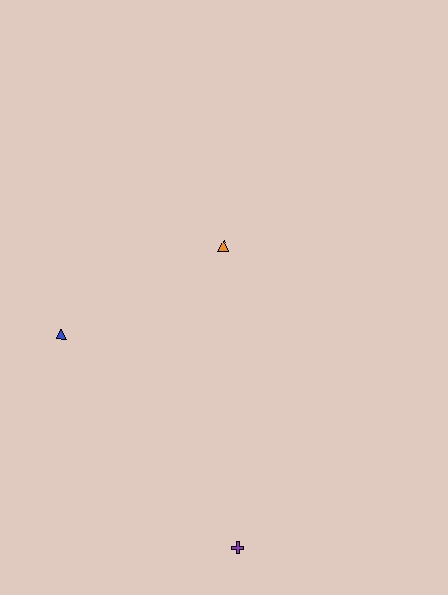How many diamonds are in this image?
There are no diamonds.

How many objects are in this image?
There are 3 objects.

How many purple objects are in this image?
There is 1 purple object.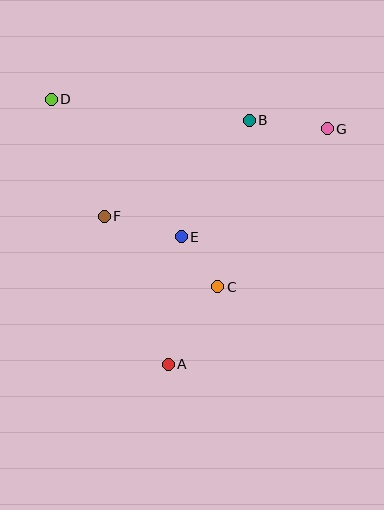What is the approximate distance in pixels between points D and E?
The distance between D and E is approximately 189 pixels.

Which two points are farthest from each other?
Points A and D are farthest from each other.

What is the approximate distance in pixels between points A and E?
The distance between A and E is approximately 129 pixels.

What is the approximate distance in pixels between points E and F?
The distance between E and F is approximately 79 pixels.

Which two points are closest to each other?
Points C and E are closest to each other.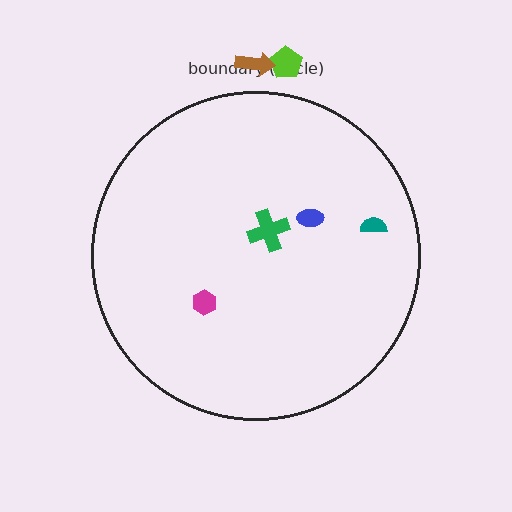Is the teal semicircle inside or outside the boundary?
Inside.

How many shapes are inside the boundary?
4 inside, 2 outside.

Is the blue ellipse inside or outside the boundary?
Inside.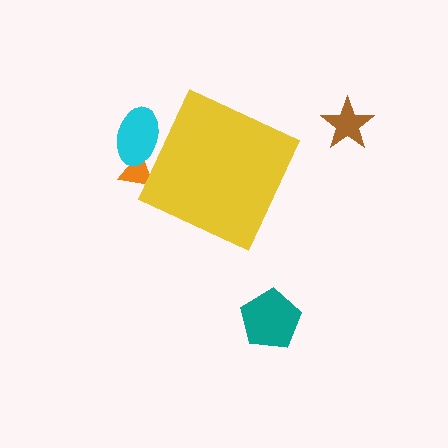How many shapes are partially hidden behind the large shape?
2 shapes are partially hidden.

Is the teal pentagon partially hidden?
No, the teal pentagon is fully visible.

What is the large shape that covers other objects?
A yellow diamond.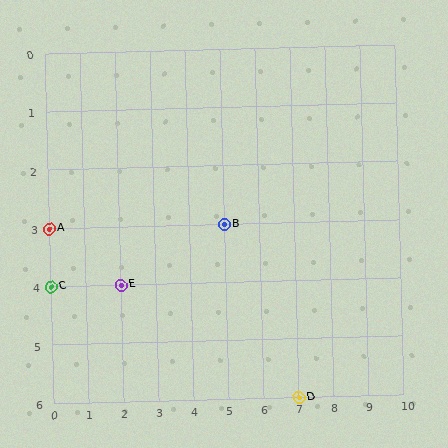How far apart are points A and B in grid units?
Points A and B are 5 columns apart.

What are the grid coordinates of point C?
Point C is at grid coordinates (0, 4).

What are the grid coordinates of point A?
Point A is at grid coordinates (0, 3).